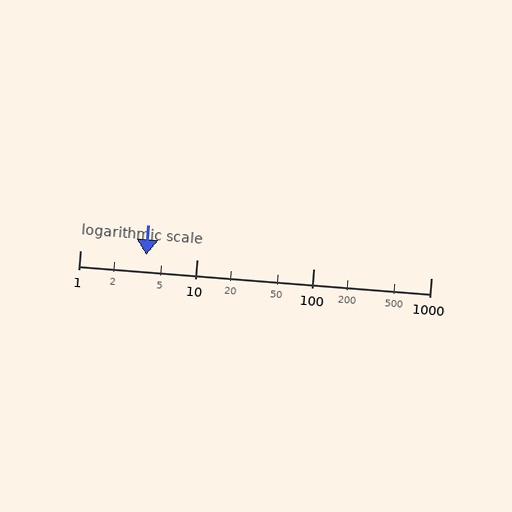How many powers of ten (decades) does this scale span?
The scale spans 3 decades, from 1 to 1000.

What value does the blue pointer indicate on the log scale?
The pointer indicates approximately 3.7.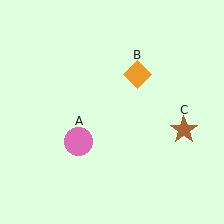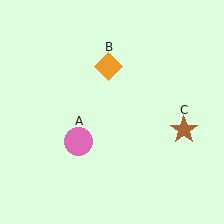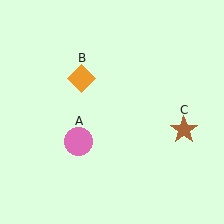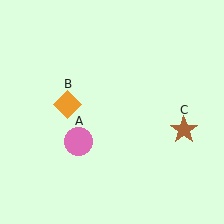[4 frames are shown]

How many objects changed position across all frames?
1 object changed position: orange diamond (object B).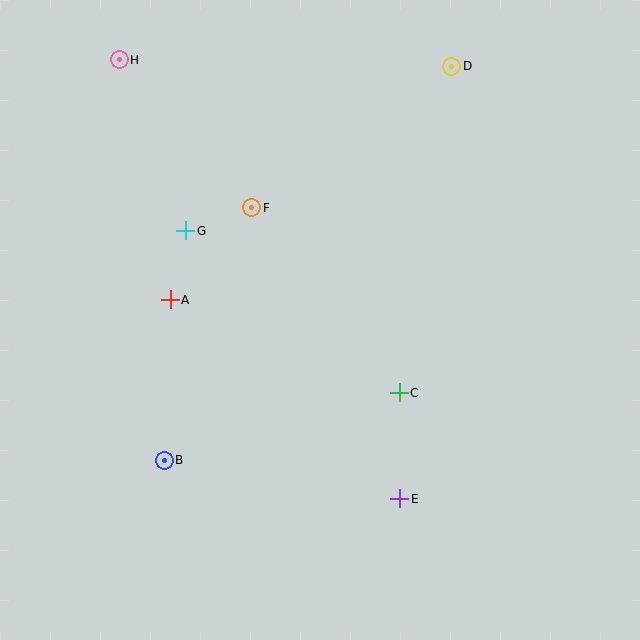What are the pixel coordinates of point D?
Point D is at (452, 66).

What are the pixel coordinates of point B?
Point B is at (164, 460).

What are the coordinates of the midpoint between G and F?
The midpoint between G and F is at (219, 219).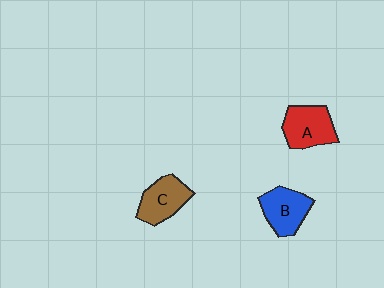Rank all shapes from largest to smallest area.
From largest to smallest: A (red), B (blue), C (brown).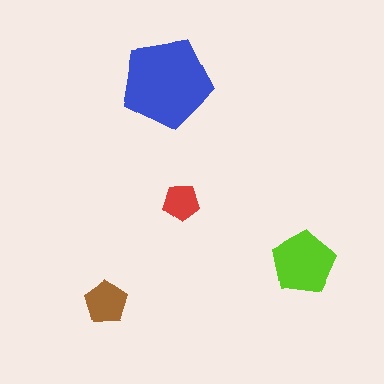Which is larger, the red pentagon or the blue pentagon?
The blue one.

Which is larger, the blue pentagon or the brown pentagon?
The blue one.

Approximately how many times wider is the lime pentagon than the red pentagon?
About 1.5 times wider.